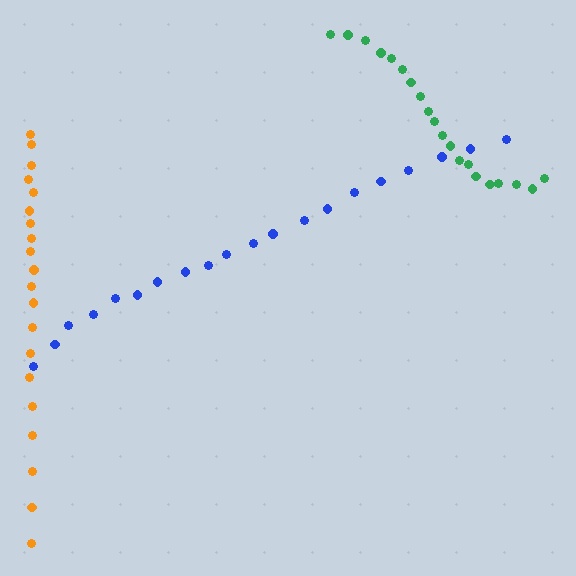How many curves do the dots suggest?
There are 3 distinct paths.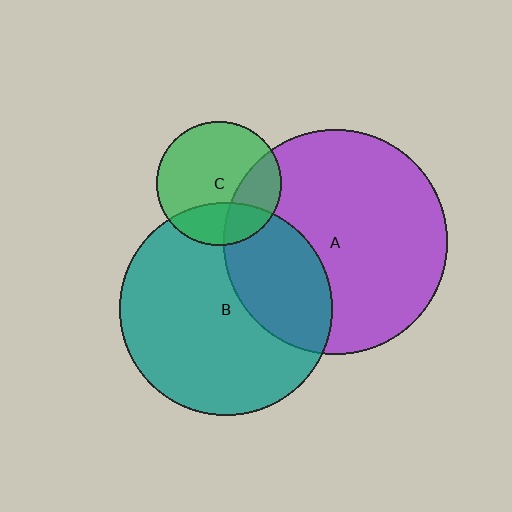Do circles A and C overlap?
Yes.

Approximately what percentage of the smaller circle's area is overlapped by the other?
Approximately 25%.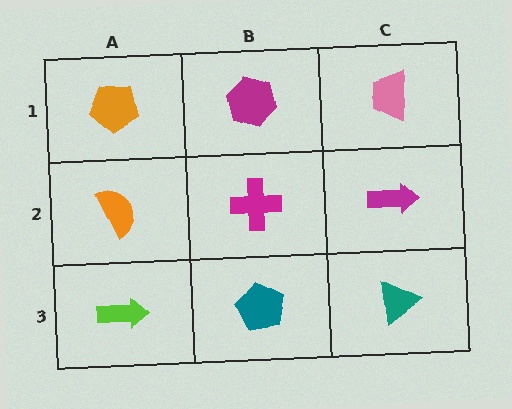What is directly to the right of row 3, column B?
A teal triangle.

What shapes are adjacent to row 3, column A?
An orange semicircle (row 2, column A), a teal pentagon (row 3, column B).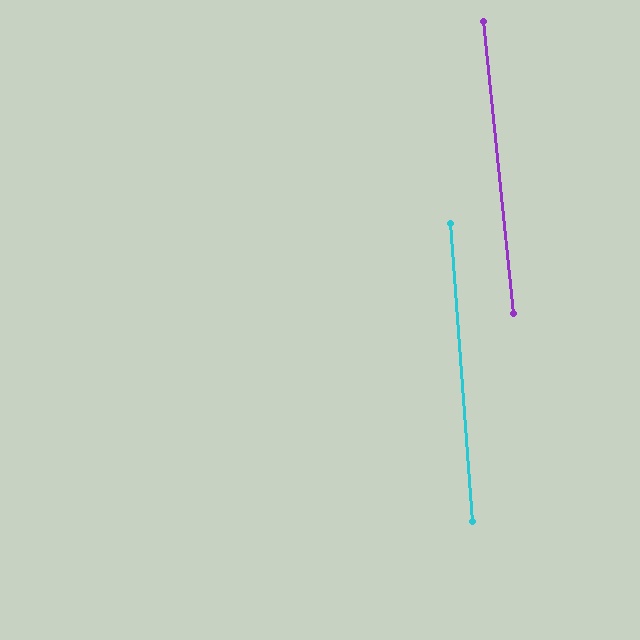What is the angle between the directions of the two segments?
Approximately 2 degrees.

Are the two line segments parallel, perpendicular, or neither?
Parallel — their directions differ by only 1.7°.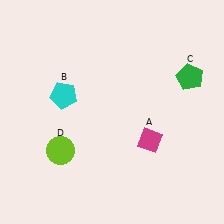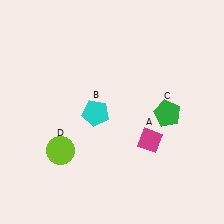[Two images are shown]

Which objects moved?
The objects that moved are: the cyan pentagon (B), the green pentagon (C).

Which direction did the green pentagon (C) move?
The green pentagon (C) moved down.